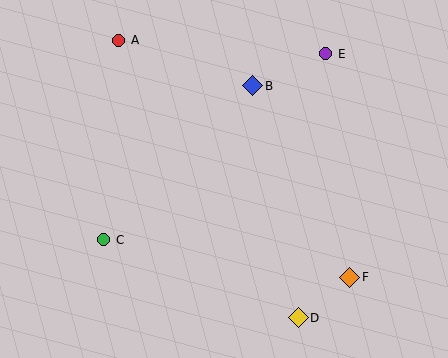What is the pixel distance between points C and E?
The distance between C and E is 289 pixels.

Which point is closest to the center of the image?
Point B at (253, 86) is closest to the center.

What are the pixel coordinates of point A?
Point A is at (119, 40).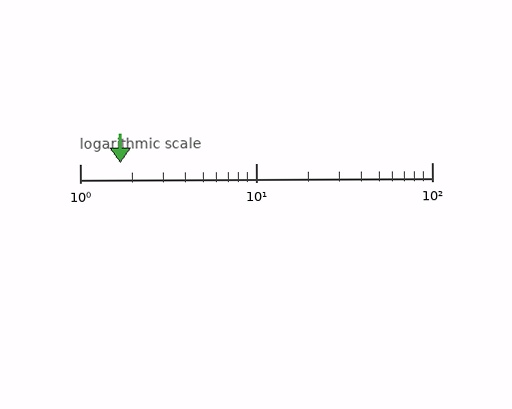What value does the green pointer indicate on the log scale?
The pointer indicates approximately 1.7.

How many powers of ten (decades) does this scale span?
The scale spans 2 decades, from 1 to 100.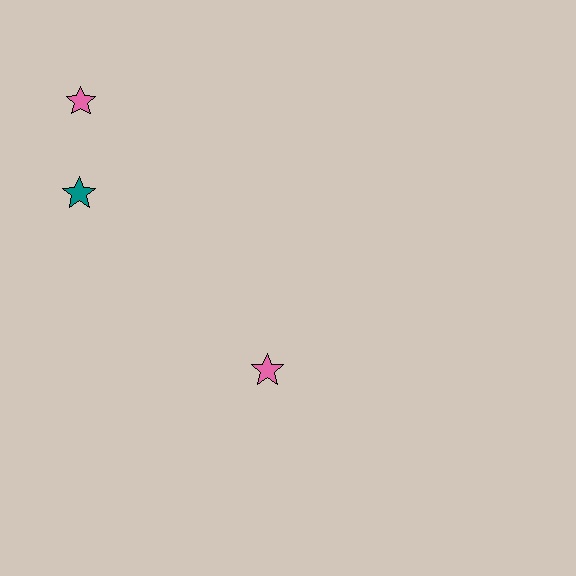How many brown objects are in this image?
There are no brown objects.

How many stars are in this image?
There are 3 stars.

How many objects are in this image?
There are 3 objects.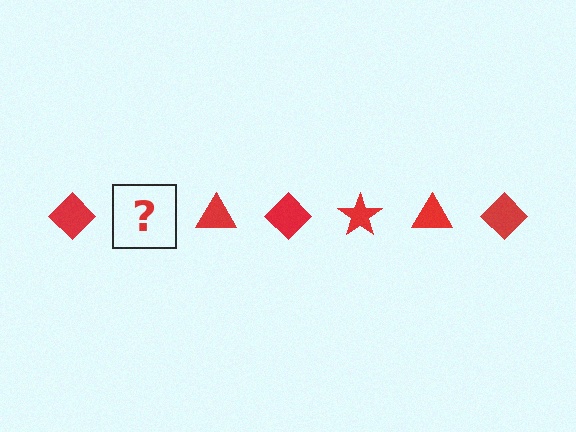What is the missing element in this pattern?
The missing element is a red star.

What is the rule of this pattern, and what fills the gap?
The rule is that the pattern cycles through diamond, star, triangle shapes in red. The gap should be filled with a red star.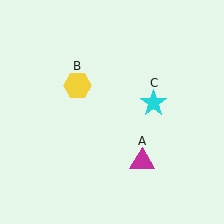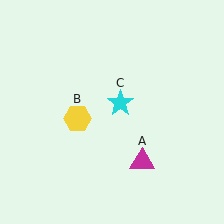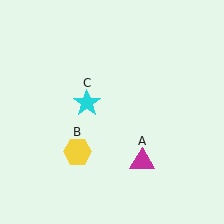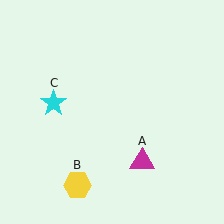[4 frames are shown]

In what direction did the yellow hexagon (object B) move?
The yellow hexagon (object B) moved down.